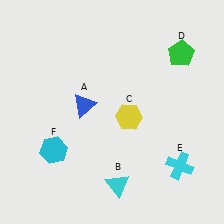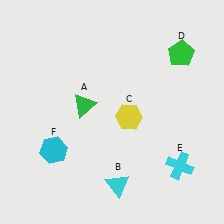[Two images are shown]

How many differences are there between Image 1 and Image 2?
There is 1 difference between the two images.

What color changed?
The triangle (A) changed from blue in Image 1 to green in Image 2.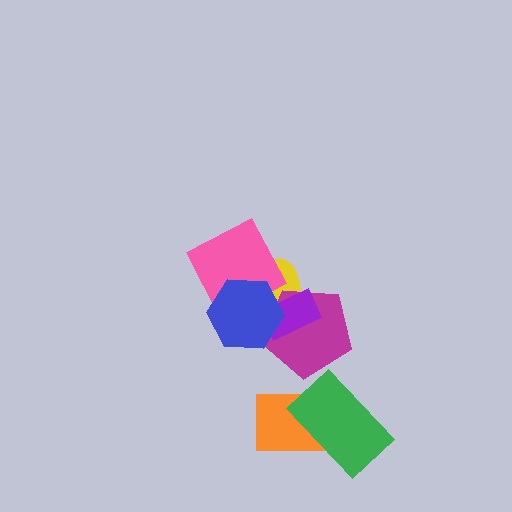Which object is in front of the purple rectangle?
The blue hexagon is in front of the purple rectangle.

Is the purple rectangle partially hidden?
Yes, it is partially covered by another shape.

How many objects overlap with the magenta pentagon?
3 objects overlap with the magenta pentagon.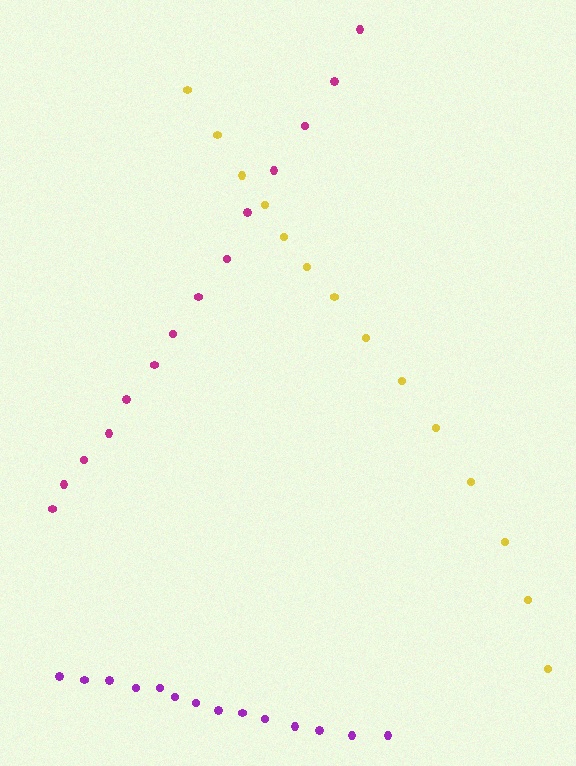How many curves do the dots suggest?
There are 3 distinct paths.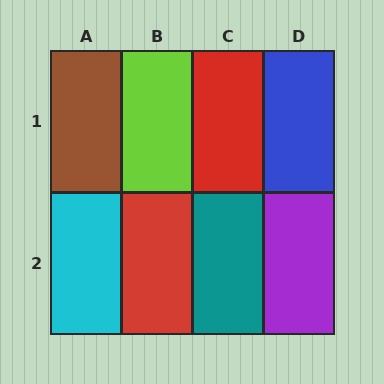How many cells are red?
2 cells are red.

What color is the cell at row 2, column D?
Purple.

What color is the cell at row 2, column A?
Cyan.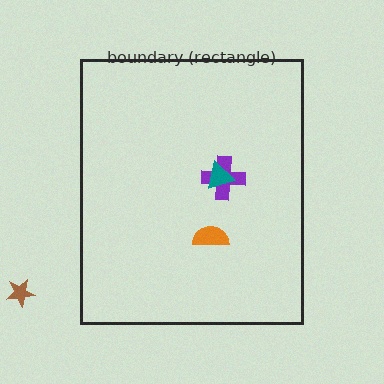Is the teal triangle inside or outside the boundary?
Inside.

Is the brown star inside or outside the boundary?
Outside.